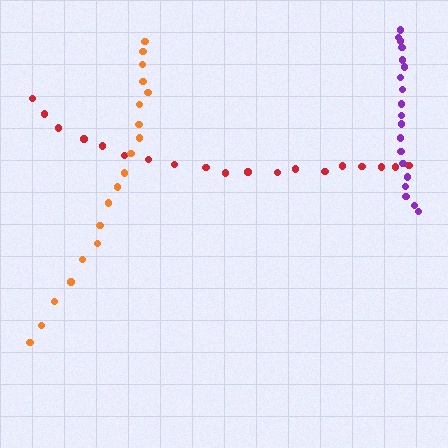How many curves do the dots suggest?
There are 3 distinct paths.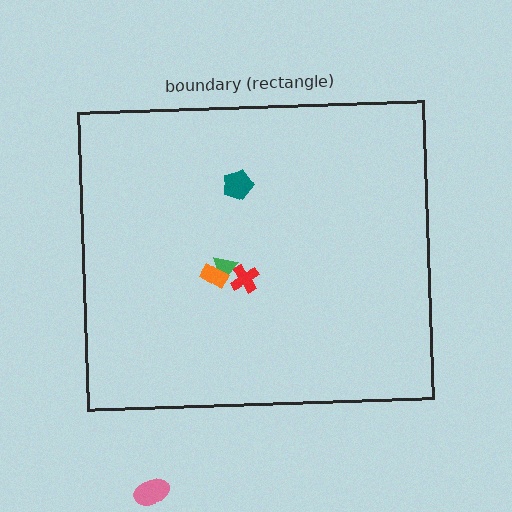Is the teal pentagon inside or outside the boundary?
Inside.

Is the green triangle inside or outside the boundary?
Inside.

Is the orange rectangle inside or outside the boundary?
Inside.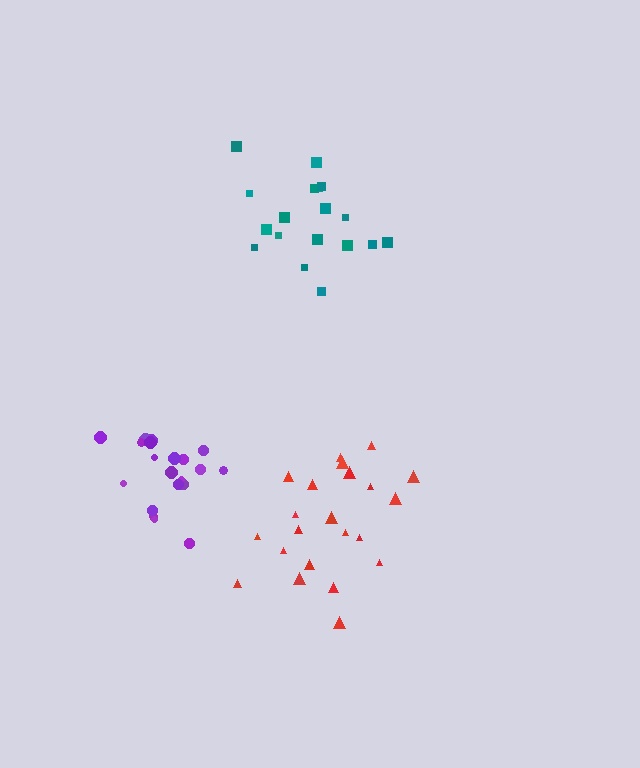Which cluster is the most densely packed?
Purple.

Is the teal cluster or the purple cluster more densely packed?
Purple.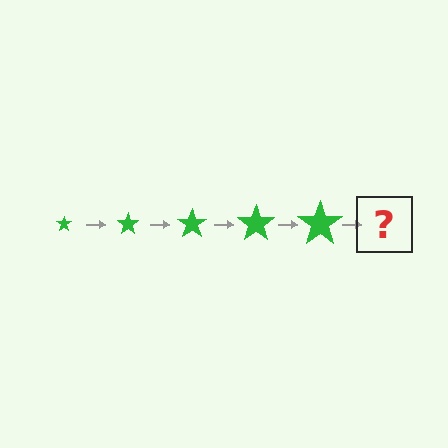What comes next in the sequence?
The next element should be a green star, larger than the previous one.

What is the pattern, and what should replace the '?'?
The pattern is that the star gets progressively larger each step. The '?' should be a green star, larger than the previous one.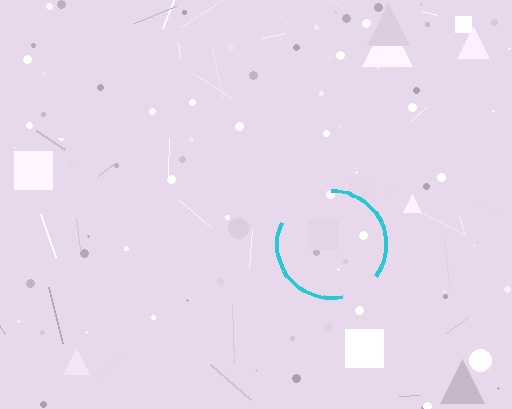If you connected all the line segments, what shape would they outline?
They would outline a circle.